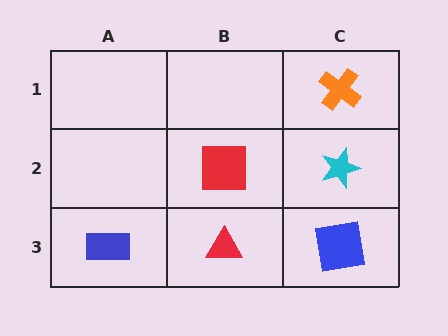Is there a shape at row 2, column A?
No, that cell is empty.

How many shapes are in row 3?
3 shapes.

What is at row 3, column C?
A blue square.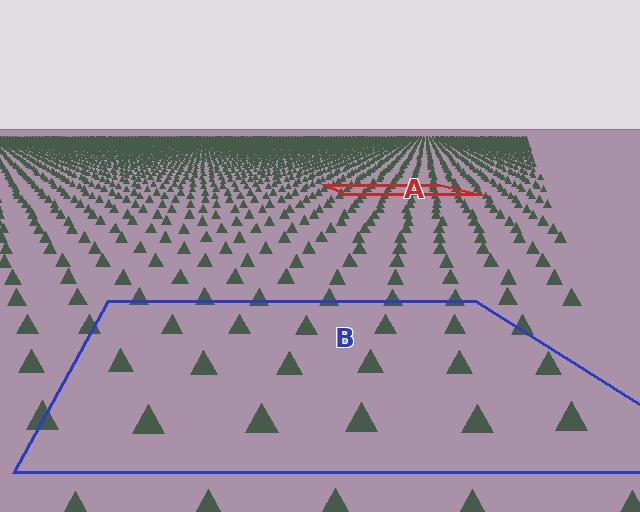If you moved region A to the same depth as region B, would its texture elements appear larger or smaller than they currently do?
They would appear larger. At a closer depth, the same texture elements are projected at a bigger on-screen size.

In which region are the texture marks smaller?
The texture marks are smaller in region A, because it is farther away.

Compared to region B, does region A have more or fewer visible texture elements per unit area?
Region A has more texture elements per unit area — they are packed more densely because it is farther away.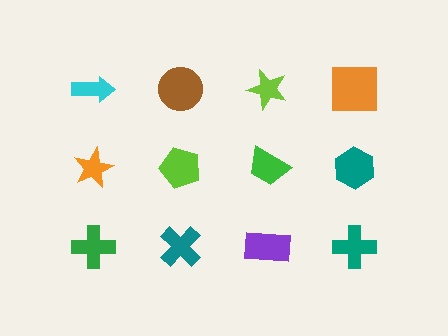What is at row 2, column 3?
A green trapezoid.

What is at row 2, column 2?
A lime pentagon.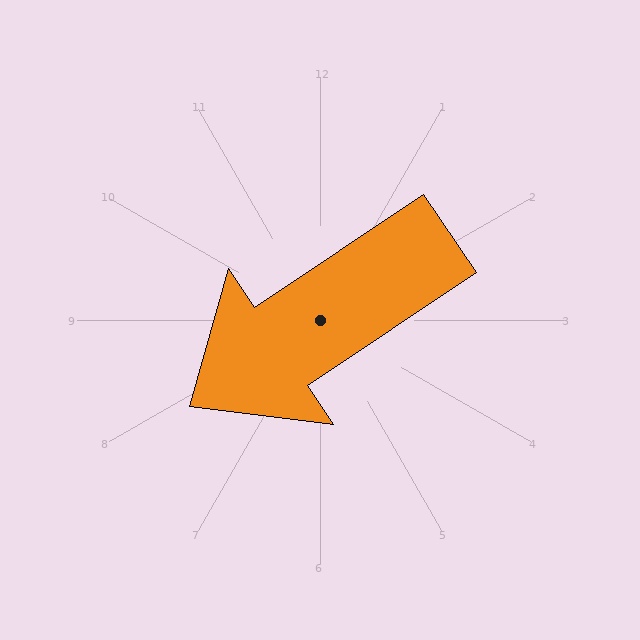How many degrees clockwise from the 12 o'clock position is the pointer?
Approximately 236 degrees.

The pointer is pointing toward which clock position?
Roughly 8 o'clock.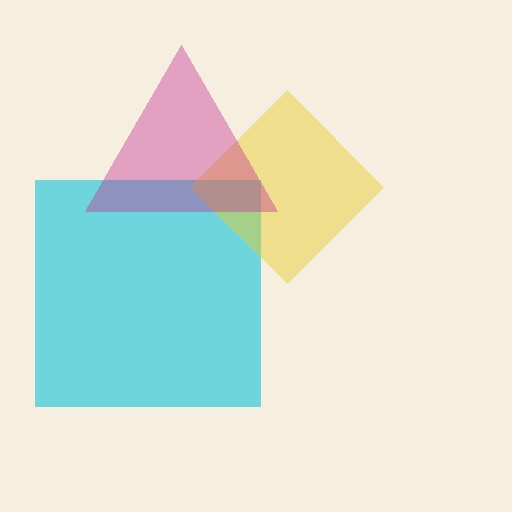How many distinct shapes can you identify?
There are 3 distinct shapes: a cyan square, a yellow diamond, a magenta triangle.